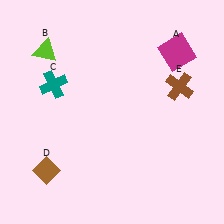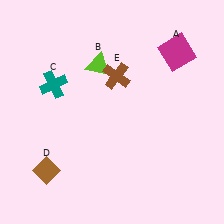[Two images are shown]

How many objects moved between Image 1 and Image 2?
2 objects moved between the two images.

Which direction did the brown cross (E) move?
The brown cross (E) moved left.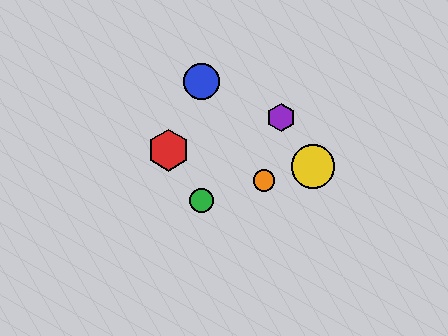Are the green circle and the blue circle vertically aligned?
Yes, both are at x≈202.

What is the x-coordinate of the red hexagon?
The red hexagon is at x≈169.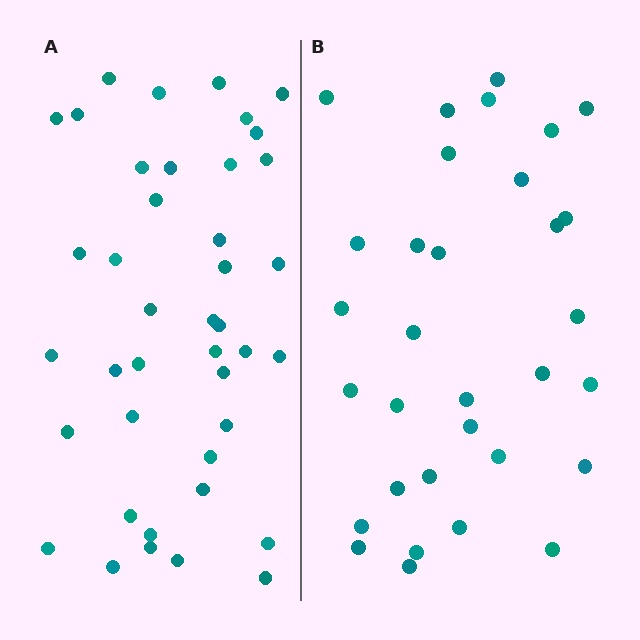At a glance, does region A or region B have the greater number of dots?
Region A (the left region) has more dots.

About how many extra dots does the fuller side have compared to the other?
Region A has roughly 8 or so more dots than region B.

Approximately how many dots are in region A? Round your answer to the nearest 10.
About 40 dots. (The exact count is 41, which rounds to 40.)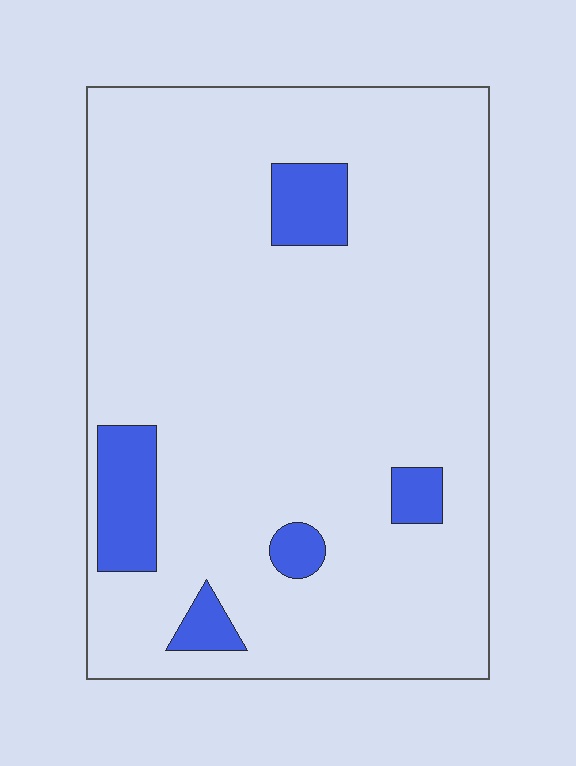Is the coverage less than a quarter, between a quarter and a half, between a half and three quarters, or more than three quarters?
Less than a quarter.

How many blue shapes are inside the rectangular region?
5.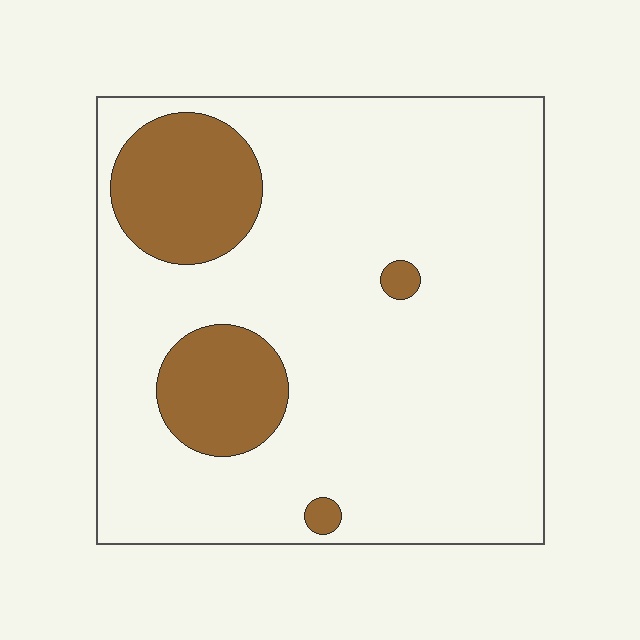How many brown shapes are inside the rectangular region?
4.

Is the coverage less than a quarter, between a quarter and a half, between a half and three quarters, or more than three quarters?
Less than a quarter.